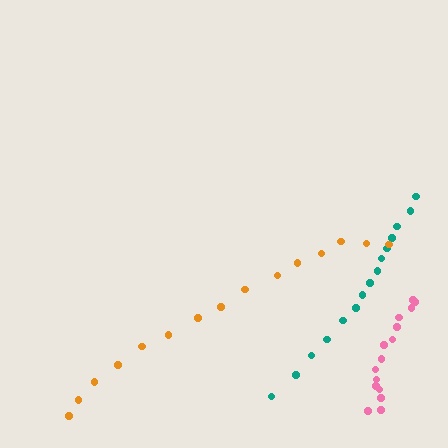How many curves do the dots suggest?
There are 3 distinct paths.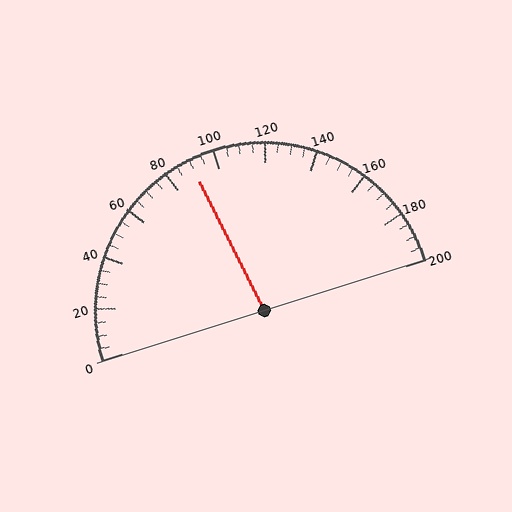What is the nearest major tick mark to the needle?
The nearest major tick mark is 80.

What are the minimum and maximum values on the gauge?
The gauge ranges from 0 to 200.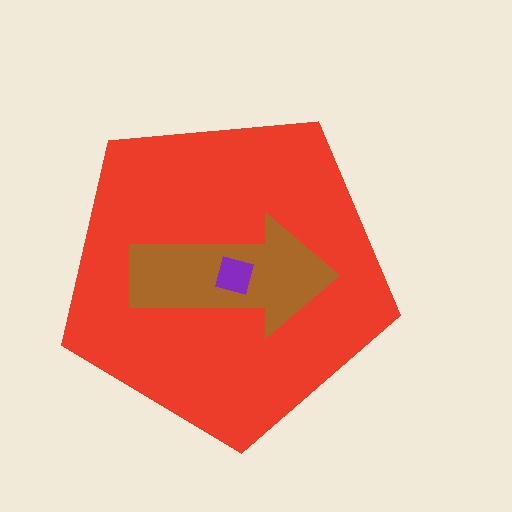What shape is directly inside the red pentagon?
The brown arrow.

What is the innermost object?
The purple diamond.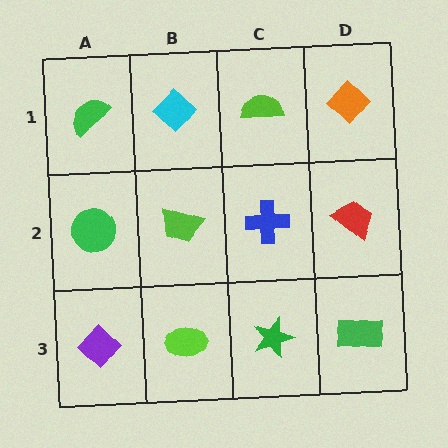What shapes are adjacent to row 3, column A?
A green circle (row 2, column A), a lime ellipse (row 3, column B).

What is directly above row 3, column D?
A red trapezoid.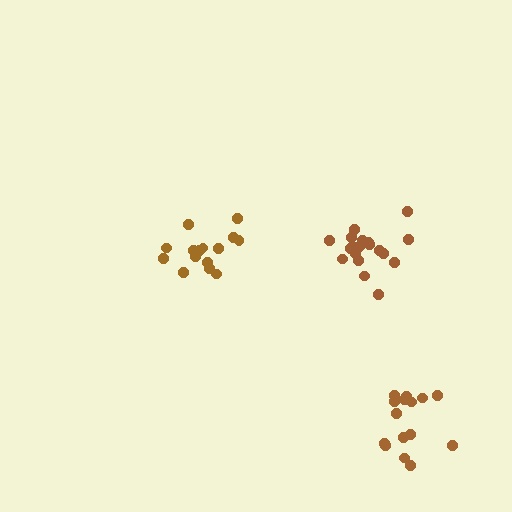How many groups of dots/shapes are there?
There are 3 groups.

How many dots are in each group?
Group 1: 15 dots, Group 2: 19 dots, Group 3: 15 dots (49 total).